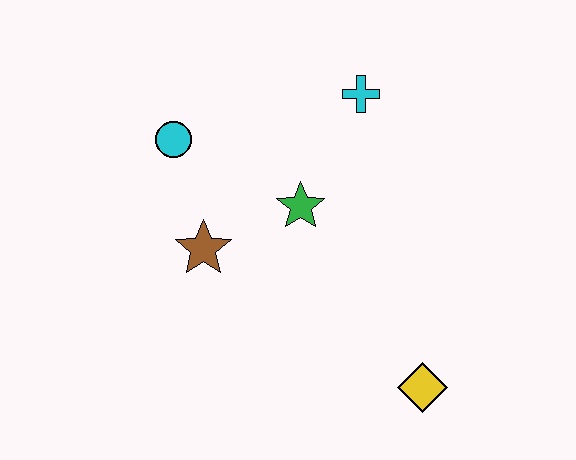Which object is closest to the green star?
The brown star is closest to the green star.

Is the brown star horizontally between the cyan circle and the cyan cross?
Yes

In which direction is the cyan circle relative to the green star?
The cyan circle is to the left of the green star.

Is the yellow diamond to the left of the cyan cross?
No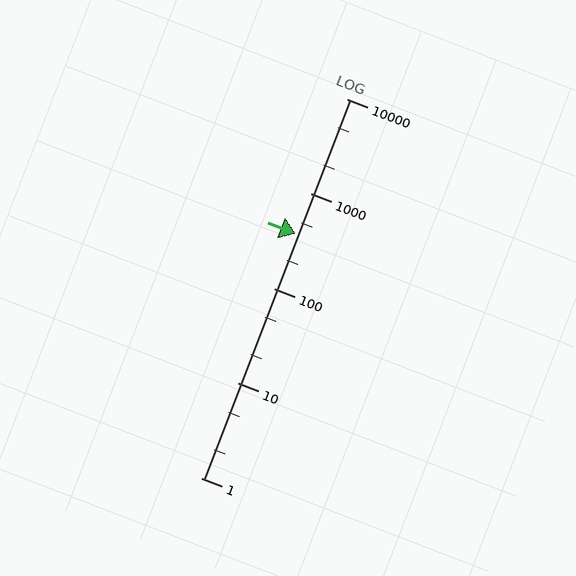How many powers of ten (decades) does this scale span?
The scale spans 4 decades, from 1 to 10000.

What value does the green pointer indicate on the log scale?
The pointer indicates approximately 380.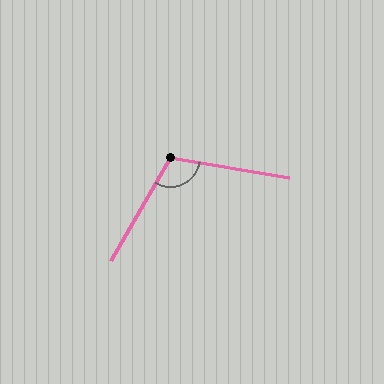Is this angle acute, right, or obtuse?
It is obtuse.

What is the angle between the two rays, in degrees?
Approximately 110 degrees.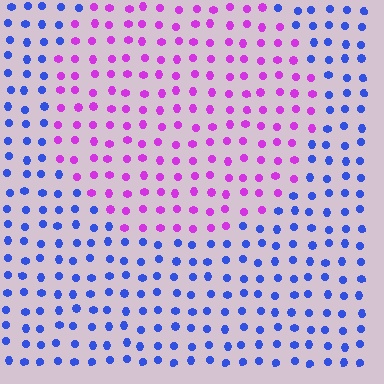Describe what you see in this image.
The image is filled with small blue elements in a uniform arrangement. A circle-shaped region is visible where the elements are tinted to a slightly different hue, forming a subtle color boundary.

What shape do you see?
I see a circle.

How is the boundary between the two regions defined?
The boundary is defined purely by a slight shift in hue (about 66 degrees). Spacing, size, and orientation are identical on both sides.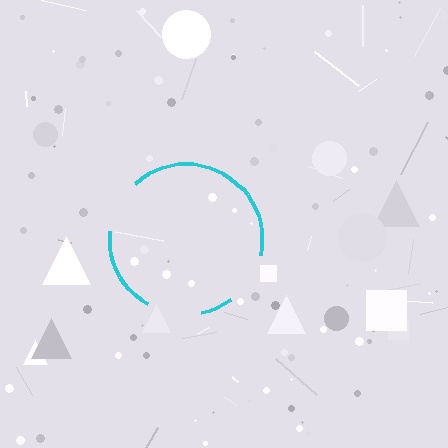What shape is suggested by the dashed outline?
The dashed outline suggests a circle.